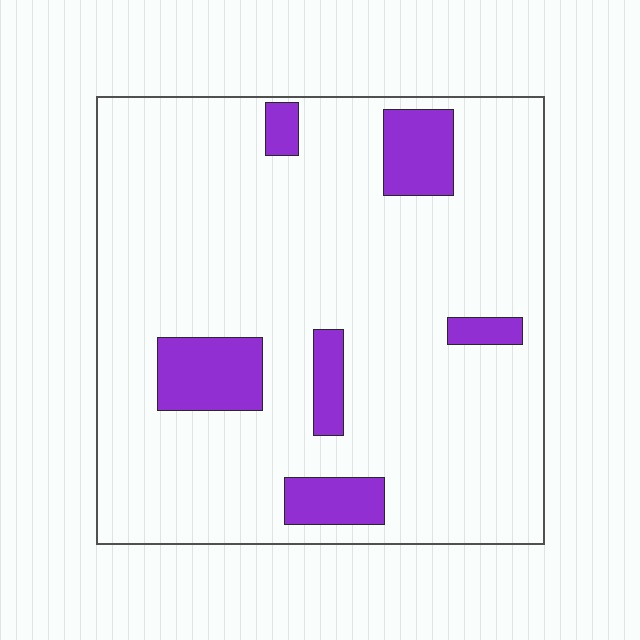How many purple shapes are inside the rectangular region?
6.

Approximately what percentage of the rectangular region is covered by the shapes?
Approximately 15%.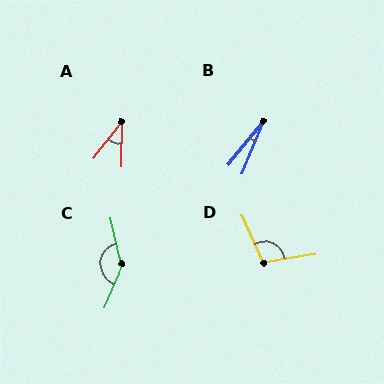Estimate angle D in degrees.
Approximately 104 degrees.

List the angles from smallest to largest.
B (17°), A (37°), D (104°), C (144°).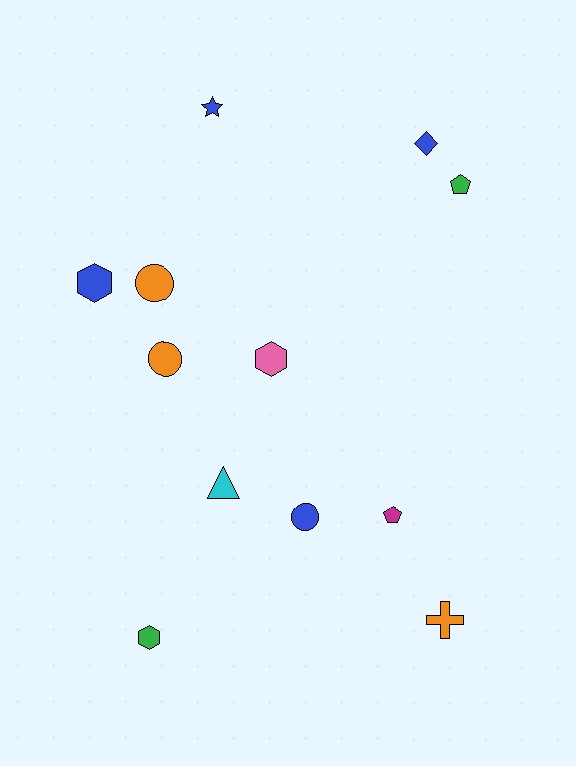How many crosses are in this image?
There is 1 cross.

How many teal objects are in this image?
There are no teal objects.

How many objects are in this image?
There are 12 objects.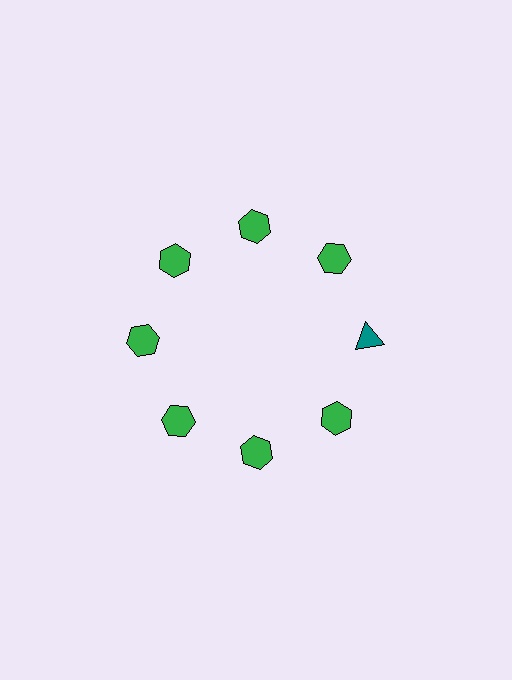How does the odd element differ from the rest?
It differs in both color (teal instead of green) and shape (triangle instead of hexagon).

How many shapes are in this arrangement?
There are 8 shapes arranged in a ring pattern.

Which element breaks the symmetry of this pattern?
The teal triangle at roughly the 3 o'clock position breaks the symmetry. All other shapes are green hexagons.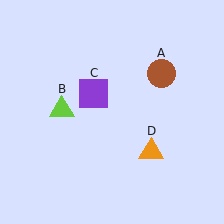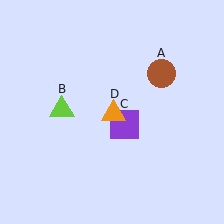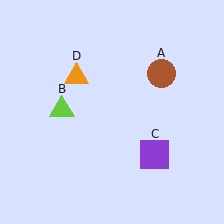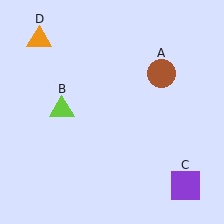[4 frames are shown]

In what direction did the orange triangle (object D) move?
The orange triangle (object D) moved up and to the left.